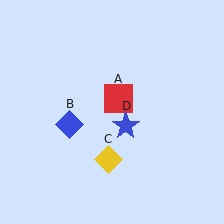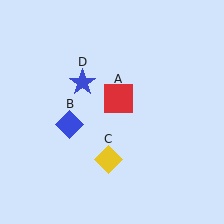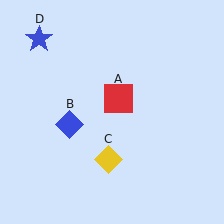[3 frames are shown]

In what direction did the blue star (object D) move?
The blue star (object D) moved up and to the left.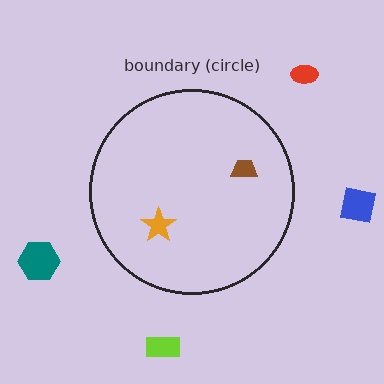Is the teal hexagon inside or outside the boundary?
Outside.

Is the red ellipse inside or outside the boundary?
Outside.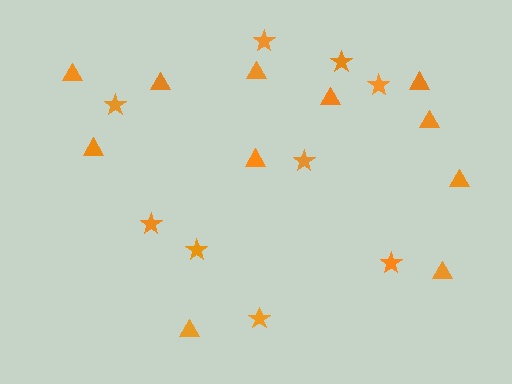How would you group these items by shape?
There are 2 groups: one group of stars (9) and one group of triangles (11).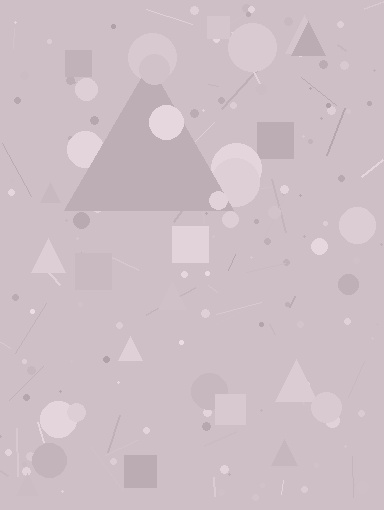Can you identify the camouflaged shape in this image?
The camouflaged shape is a triangle.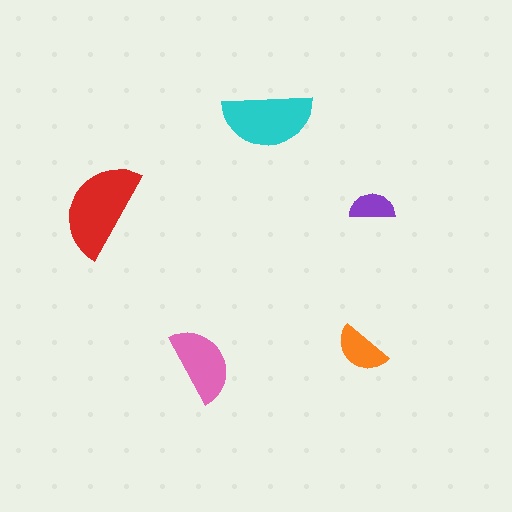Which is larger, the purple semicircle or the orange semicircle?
The orange one.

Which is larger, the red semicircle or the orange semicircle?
The red one.